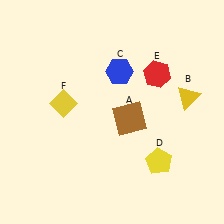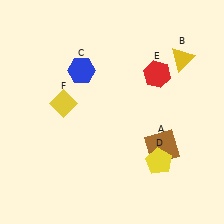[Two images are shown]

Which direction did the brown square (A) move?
The brown square (A) moved right.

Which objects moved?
The objects that moved are: the brown square (A), the yellow triangle (B), the blue hexagon (C).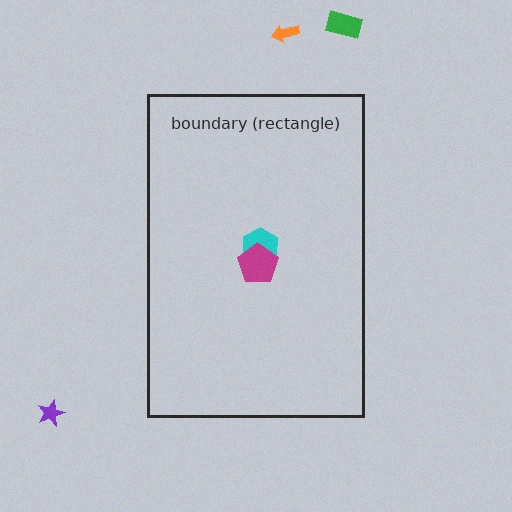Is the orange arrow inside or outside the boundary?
Outside.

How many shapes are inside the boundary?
2 inside, 3 outside.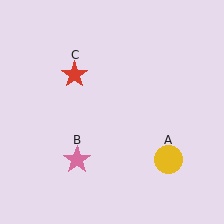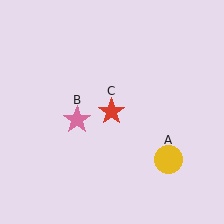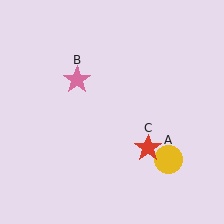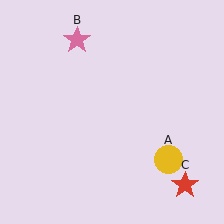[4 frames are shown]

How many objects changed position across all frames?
2 objects changed position: pink star (object B), red star (object C).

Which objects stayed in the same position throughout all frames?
Yellow circle (object A) remained stationary.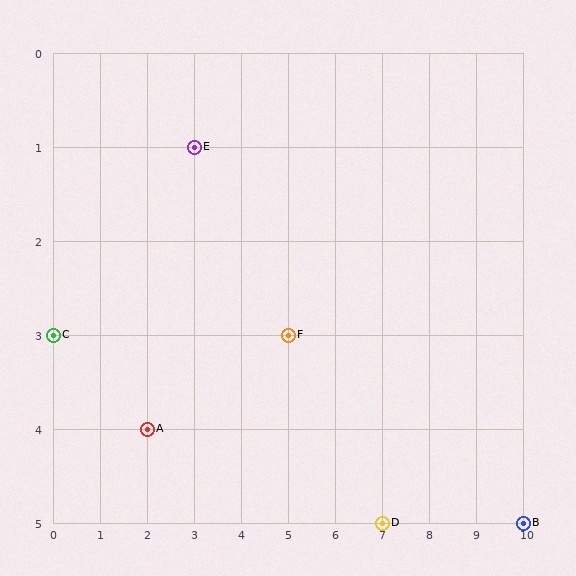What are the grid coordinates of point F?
Point F is at grid coordinates (5, 3).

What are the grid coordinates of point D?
Point D is at grid coordinates (7, 5).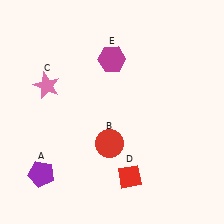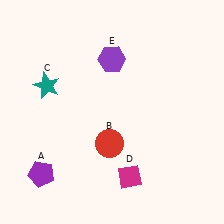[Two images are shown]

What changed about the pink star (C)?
In Image 1, C is pink. In Image 2, it changed to teal.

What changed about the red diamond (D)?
In Image 1, D is red. In Image 2, it changed to magenta.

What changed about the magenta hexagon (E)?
In Image 1, E is magenta. In Image 2, it changed to purple.